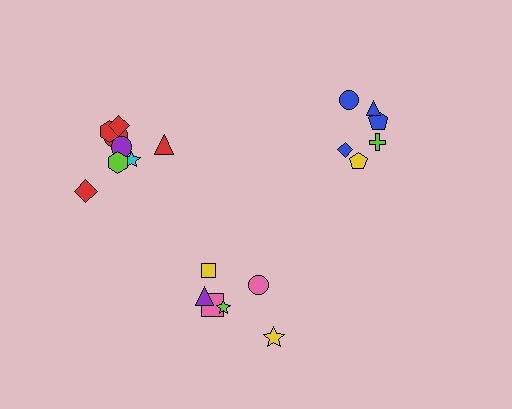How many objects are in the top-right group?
There are 6 objects.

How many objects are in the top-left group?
There are 8 objects.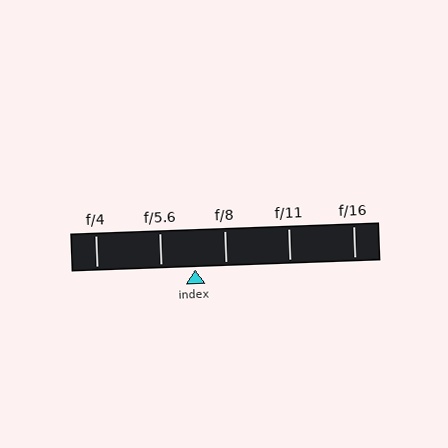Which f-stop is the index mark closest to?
The index mark is closest to f/8.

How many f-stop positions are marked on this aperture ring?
There are 5 f-stop positions marked.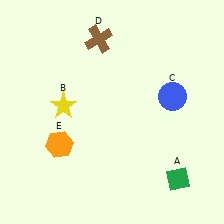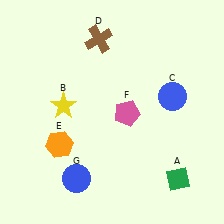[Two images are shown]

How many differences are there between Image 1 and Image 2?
There are 2 differences between the two images.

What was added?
A pink pentagon (F), a blue circle (G) were added in Image 2.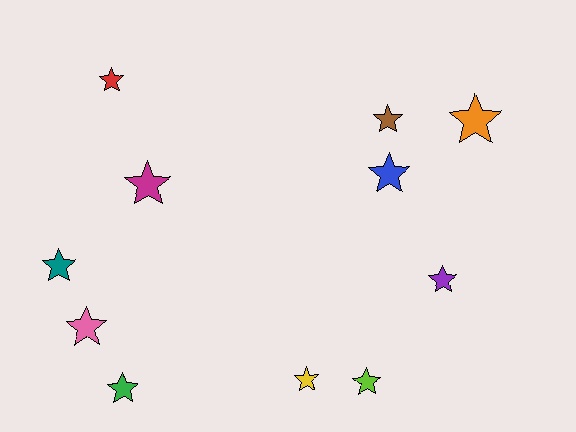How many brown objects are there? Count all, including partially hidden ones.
There is 1 brown object.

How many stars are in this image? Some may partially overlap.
There are 11 stars.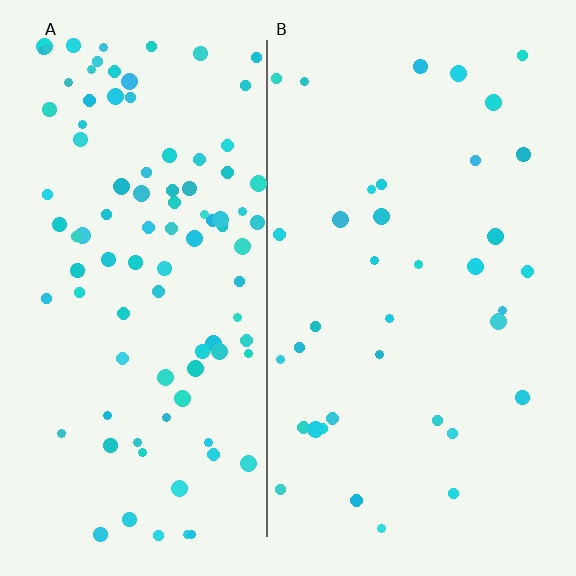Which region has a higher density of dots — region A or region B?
A (the left).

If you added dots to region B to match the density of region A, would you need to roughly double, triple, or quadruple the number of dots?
Approximately triple.